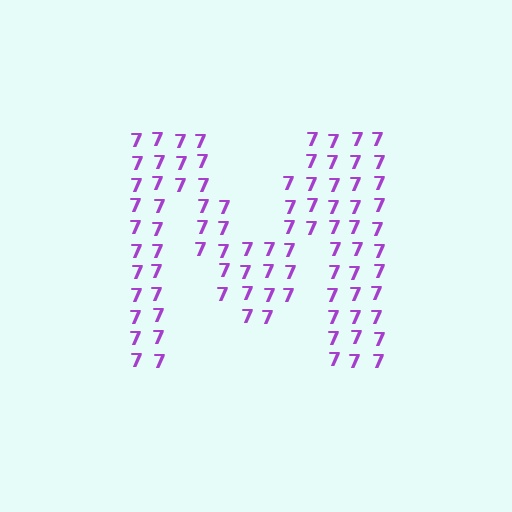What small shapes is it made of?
It is made of small digit 7's.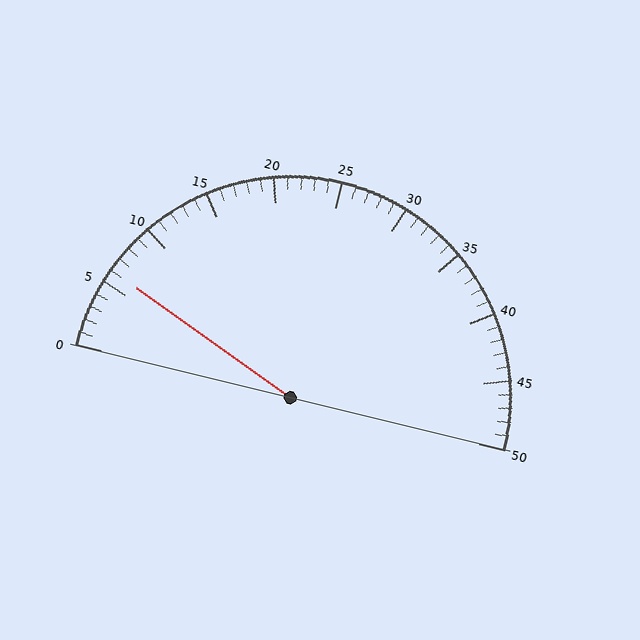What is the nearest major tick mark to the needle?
The nearest major tick mark is 5.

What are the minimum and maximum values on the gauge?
The gauge ranges from 0 to 50.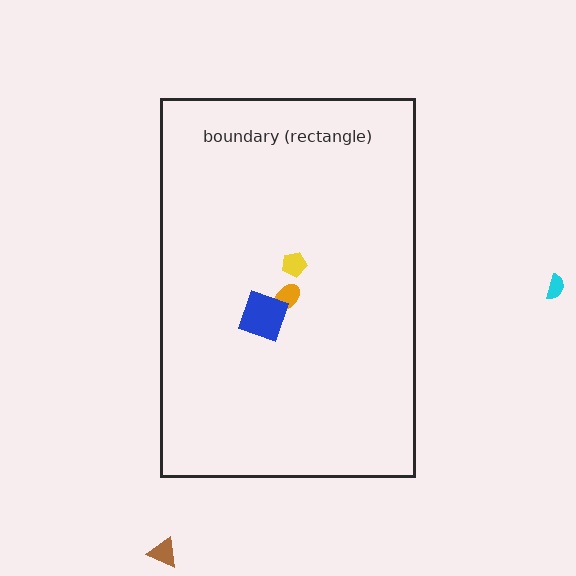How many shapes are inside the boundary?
3 inside, 2 outside.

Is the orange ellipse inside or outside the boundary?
Inside.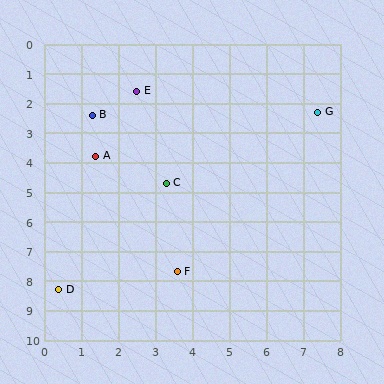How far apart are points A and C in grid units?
Points A and C are about 2.1 grid units apart.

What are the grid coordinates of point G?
Point G is at approximately (7.4, 2.3).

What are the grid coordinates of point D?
Point D is at approximately (0.4, 8.3).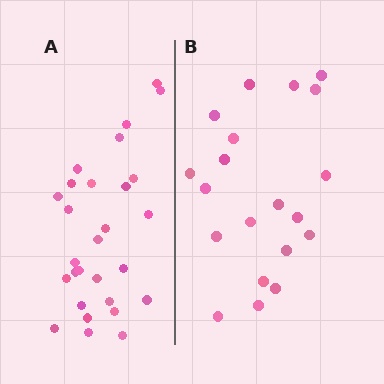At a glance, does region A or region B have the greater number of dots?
Region A (the left region) has more dots.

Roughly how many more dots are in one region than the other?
Region A has roughly 8 or so more dots than region B.